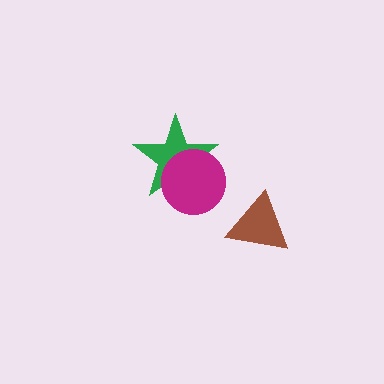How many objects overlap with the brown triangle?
0 objects overlap with the brown triangle.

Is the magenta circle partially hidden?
No, no other shape covers it.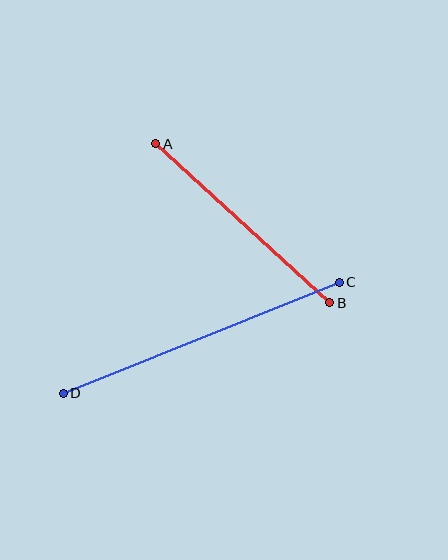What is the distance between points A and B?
The distance is approximately 236 pixels.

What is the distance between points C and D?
The distance is approximately 297 pixels.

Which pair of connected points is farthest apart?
Points C and D are farthest apart.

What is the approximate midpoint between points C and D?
The midpoint is at approximately (201, 338) pixels.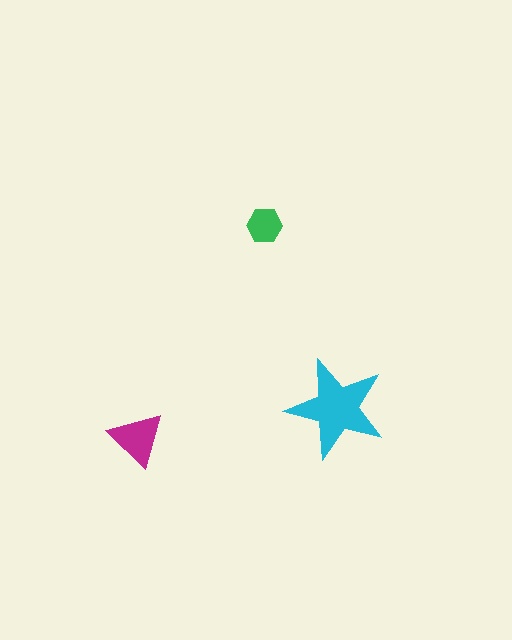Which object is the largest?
The cyan star.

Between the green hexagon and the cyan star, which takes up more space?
The cyan star.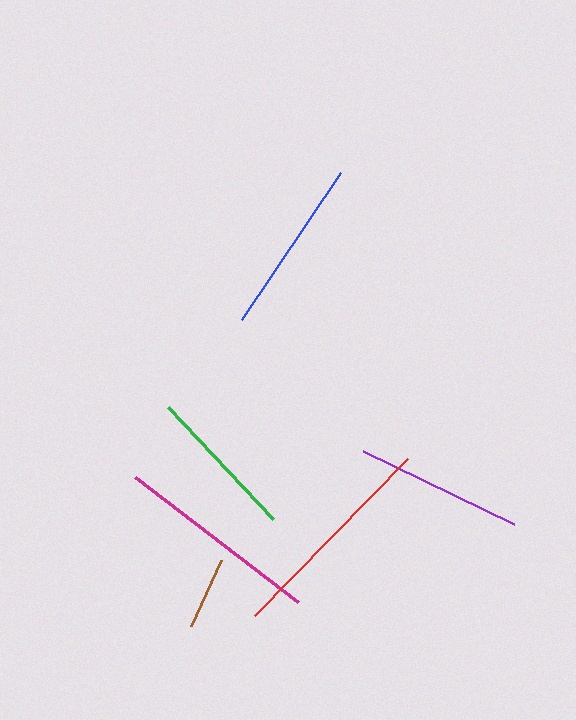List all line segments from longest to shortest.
From longest to shortest: red, magenta, blue, purple, green, brown.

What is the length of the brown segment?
The brown segment is approximately 73 pixels long.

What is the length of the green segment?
The green segment is approximately 154 pixels long.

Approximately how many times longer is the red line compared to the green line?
The red line is approximately 1.4 times the length of the green line.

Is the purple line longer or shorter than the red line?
The red line is longer than the purple line.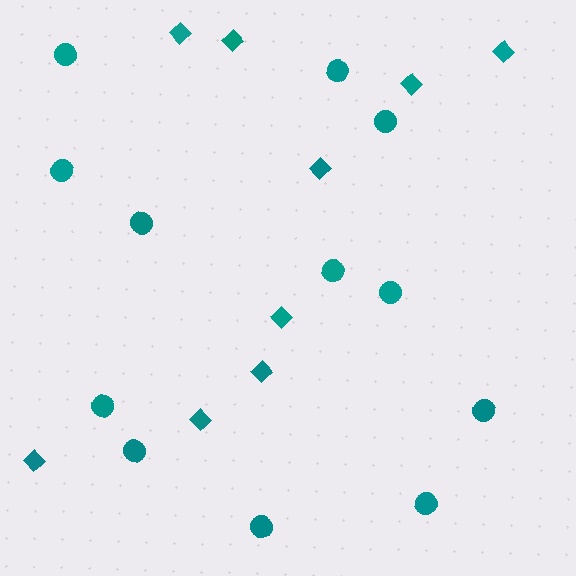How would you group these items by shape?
There are 2 groups: one group of circles (12) and one group of diamonds (9).